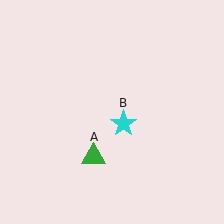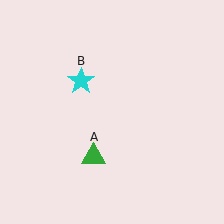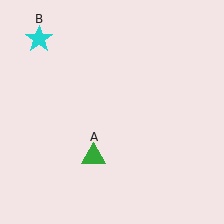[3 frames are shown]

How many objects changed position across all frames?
1 object changed position: cyan star (object B).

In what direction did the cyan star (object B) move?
The cyan star (object B) moved up and to the left.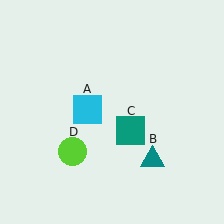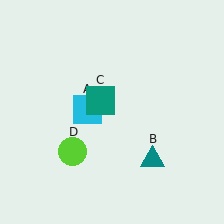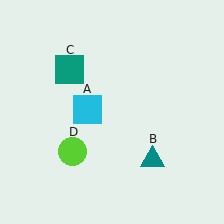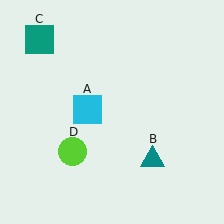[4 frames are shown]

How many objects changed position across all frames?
1 object changed position: teal square (object C).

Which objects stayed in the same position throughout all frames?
Cyan square (object A) and teal triangle (object B) and lime circle (object D) remained stationary.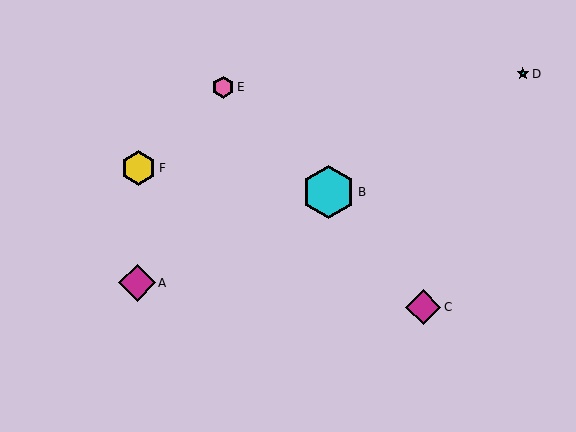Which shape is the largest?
The cyan hexagon (labeled B) is the largest.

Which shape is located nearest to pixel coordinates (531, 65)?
The cyan star (labeled D) at (523, 74) is nearest to that location.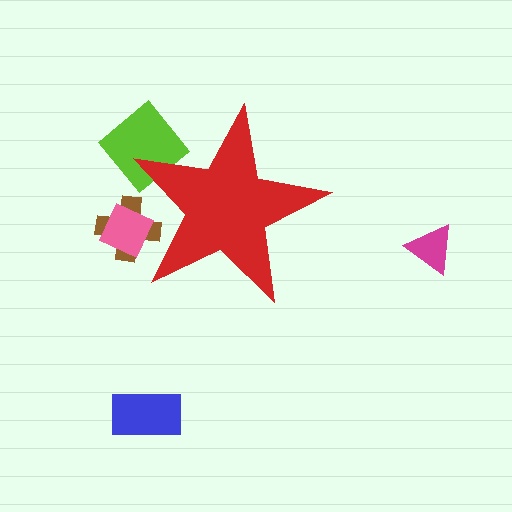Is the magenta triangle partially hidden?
No, the magenta triangle is fully visible.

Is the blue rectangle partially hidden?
No, the blue rectangle is fully visible.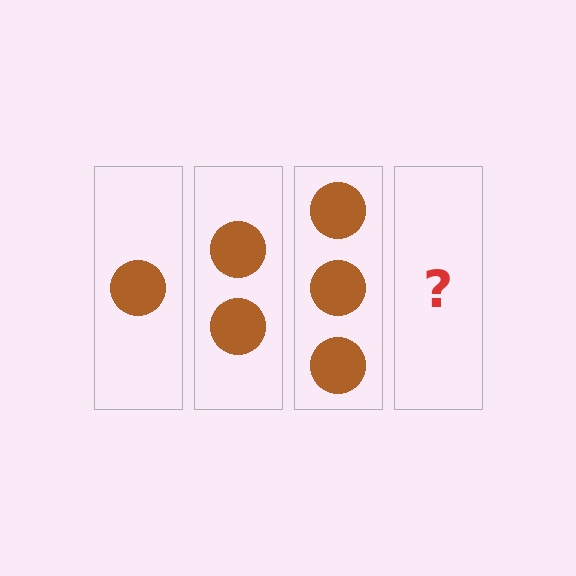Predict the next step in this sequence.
The next step is 4 circles.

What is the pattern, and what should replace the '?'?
The pattern is that each step adds one more circle. The '?' should be 4 circles.